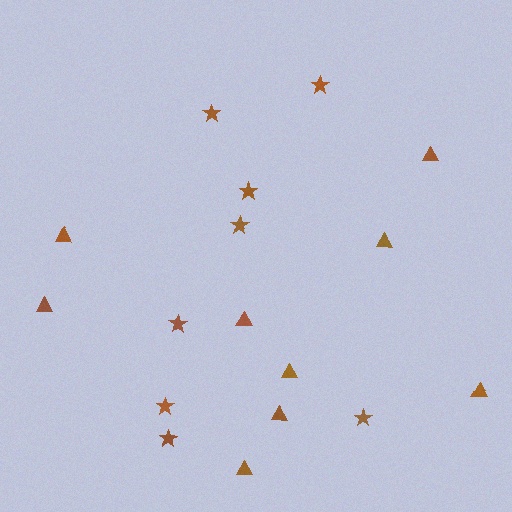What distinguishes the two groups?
There are 2 groups: one group of triangles (9) and one group of stars (8).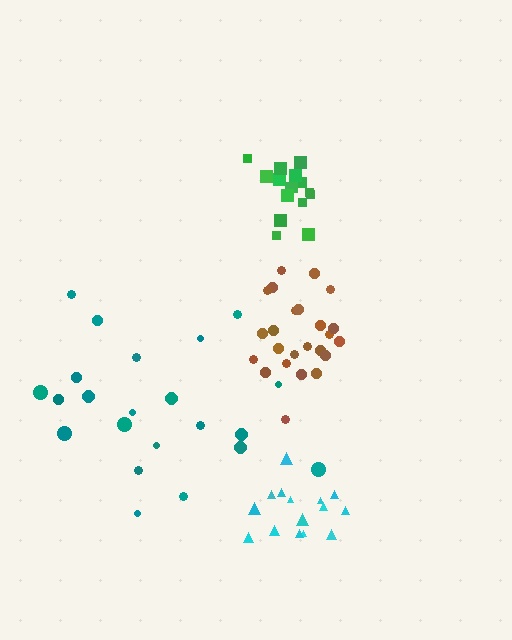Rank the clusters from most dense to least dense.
green, cyan, brown, teal.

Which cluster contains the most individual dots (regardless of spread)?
Brown (25).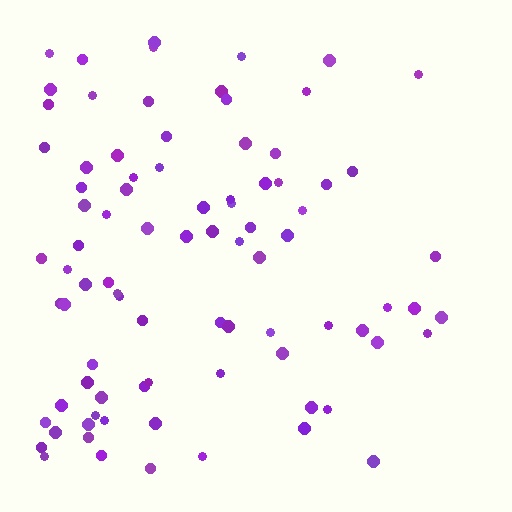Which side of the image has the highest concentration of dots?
The left.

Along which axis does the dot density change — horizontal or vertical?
Horizontal.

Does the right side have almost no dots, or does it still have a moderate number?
Still a moderate number, just noticeably fewer than the left.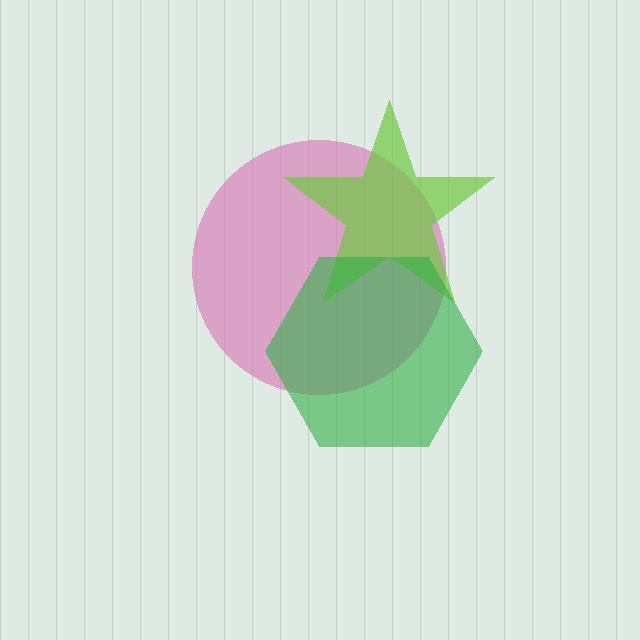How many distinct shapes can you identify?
There are 3 distinct shapes: a pink circle, a lime star, a green hexagon.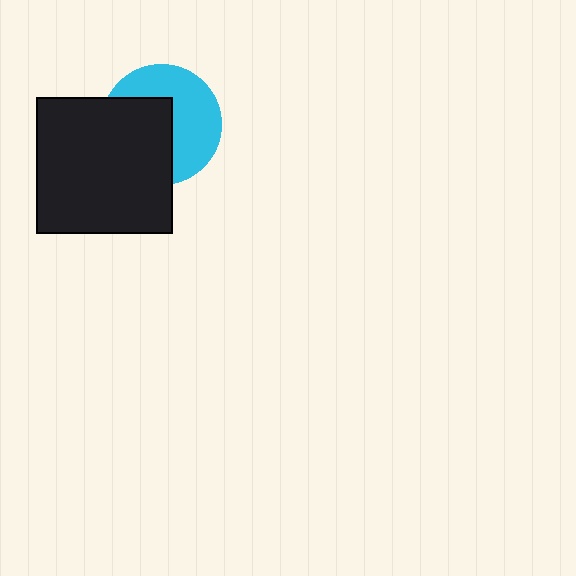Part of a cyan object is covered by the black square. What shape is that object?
It is a circle.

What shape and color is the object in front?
The object in front is a black square.